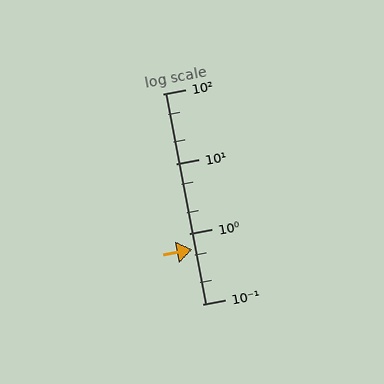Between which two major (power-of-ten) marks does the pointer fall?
The pointer is between 0.1 and 1.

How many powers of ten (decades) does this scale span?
The scale spans 3 decades, from 0.1 to 100.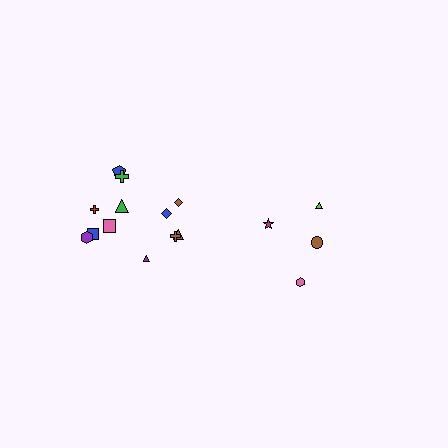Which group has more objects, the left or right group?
The left group.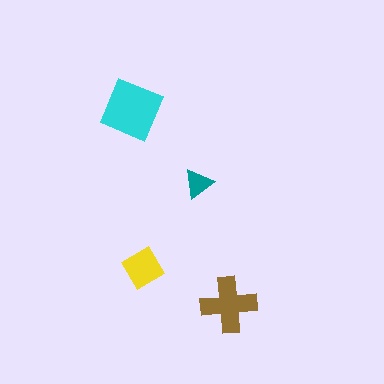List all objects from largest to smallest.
The cyan square, the brown cross, the yellow diamond, the teal triangle.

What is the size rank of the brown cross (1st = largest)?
2nd.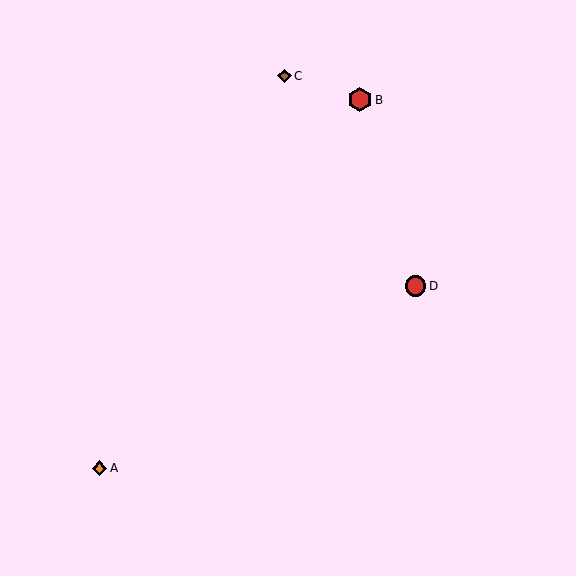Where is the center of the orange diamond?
The center of the orange diamond is at (100, 468).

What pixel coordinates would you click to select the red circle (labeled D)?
Click at (415, 286) to select the red circle D.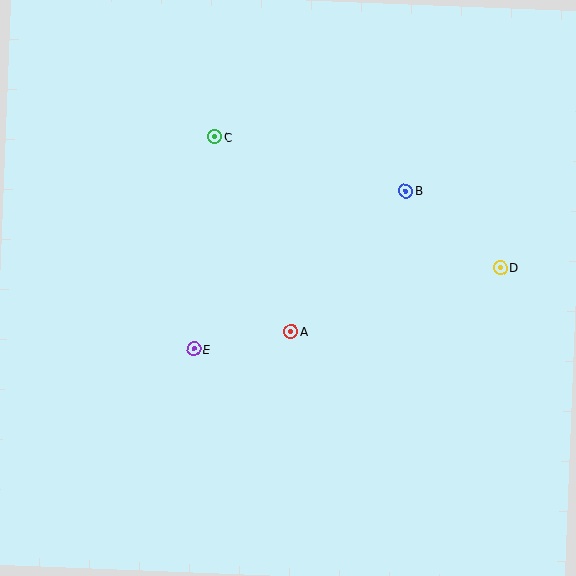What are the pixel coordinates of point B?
Point B is at (406, 191).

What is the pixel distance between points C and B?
The distance between C and B is 199 pixels.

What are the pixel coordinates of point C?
Point C is at (214, 137).